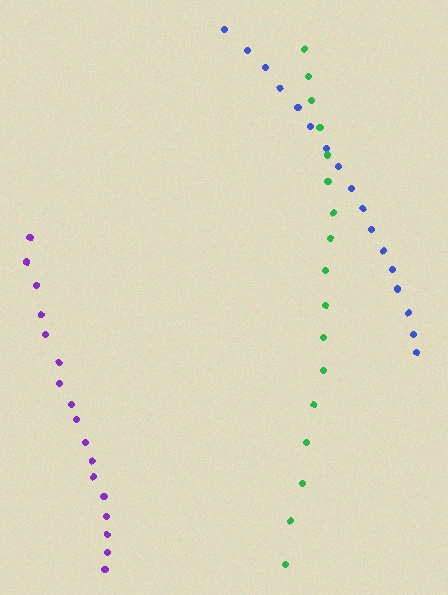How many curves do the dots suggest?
There are 3 distinct paths.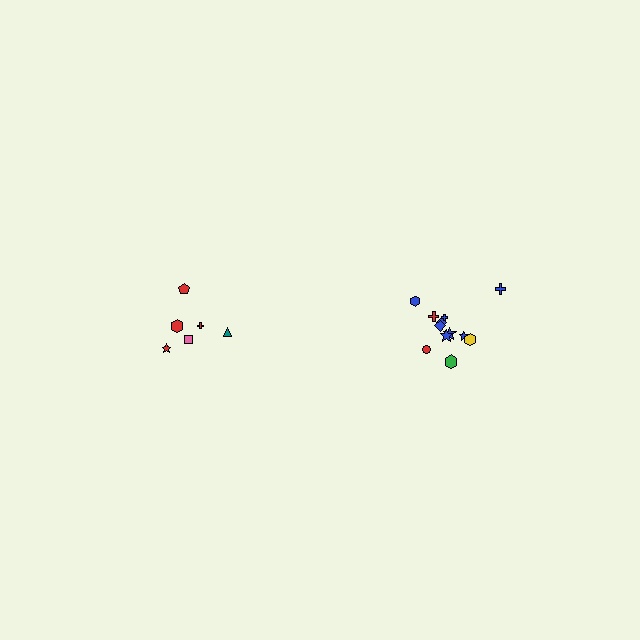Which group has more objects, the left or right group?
The right group.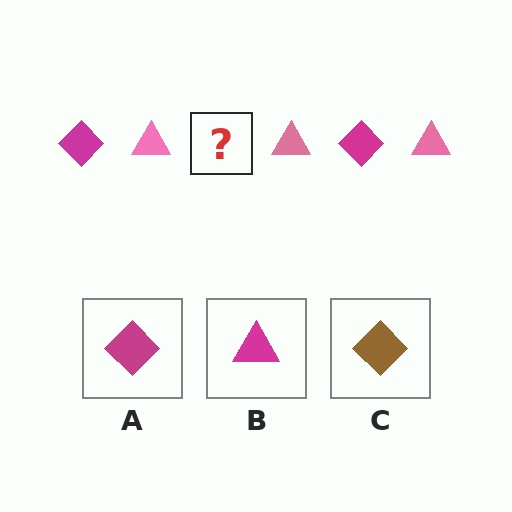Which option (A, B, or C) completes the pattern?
A.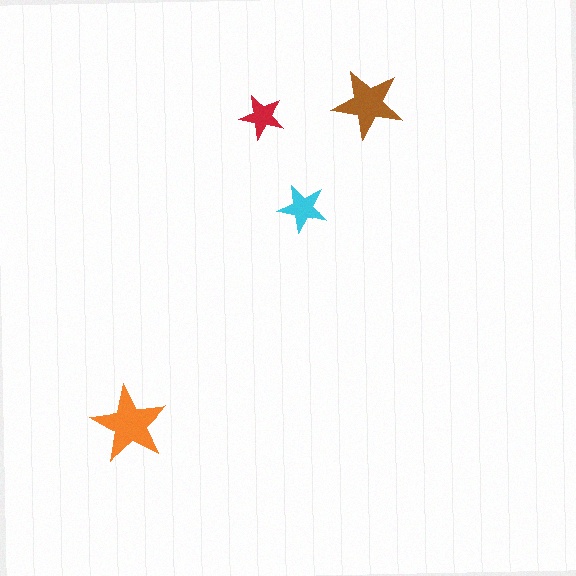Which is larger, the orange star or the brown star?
The orange one.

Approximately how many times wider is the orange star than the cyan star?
About 1.5 times wider.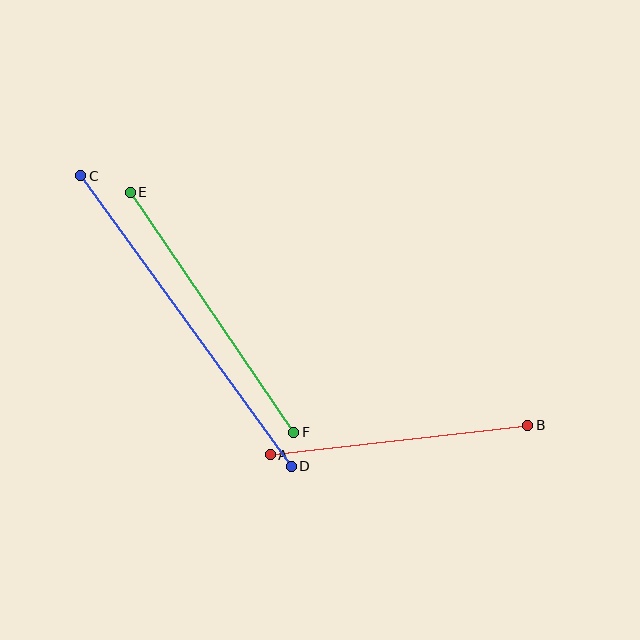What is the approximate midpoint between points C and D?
The midpoint is at approximately (186, 321) pixels.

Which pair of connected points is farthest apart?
Points C and D are farthest apart.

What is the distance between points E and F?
The distance is approximately 291 pixels.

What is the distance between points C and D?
The distance is approximately 359 pixels.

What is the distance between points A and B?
The distance is approximately 260 pixels.